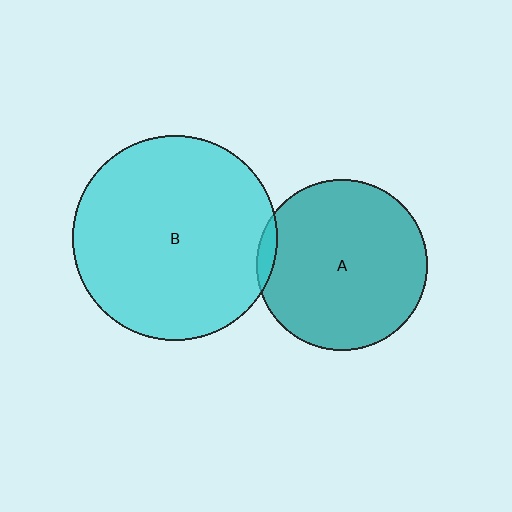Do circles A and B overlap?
Yes.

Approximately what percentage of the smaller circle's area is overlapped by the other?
Approximately 5%.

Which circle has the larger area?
Circle B (cyan).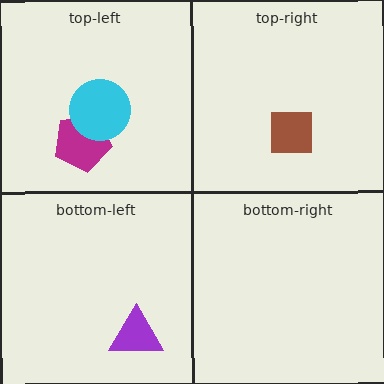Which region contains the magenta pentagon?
The top-left region.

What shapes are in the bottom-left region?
The purple triangle.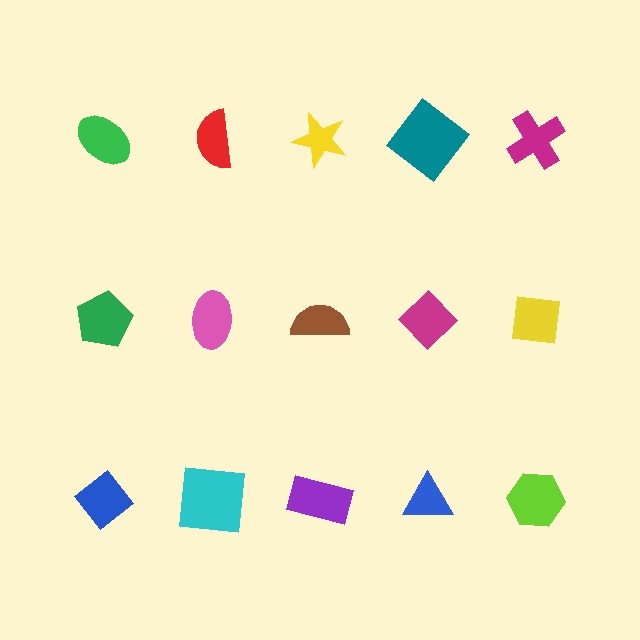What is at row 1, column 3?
A yellow star.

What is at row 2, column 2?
A pink ellipse.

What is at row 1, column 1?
A green ellipse.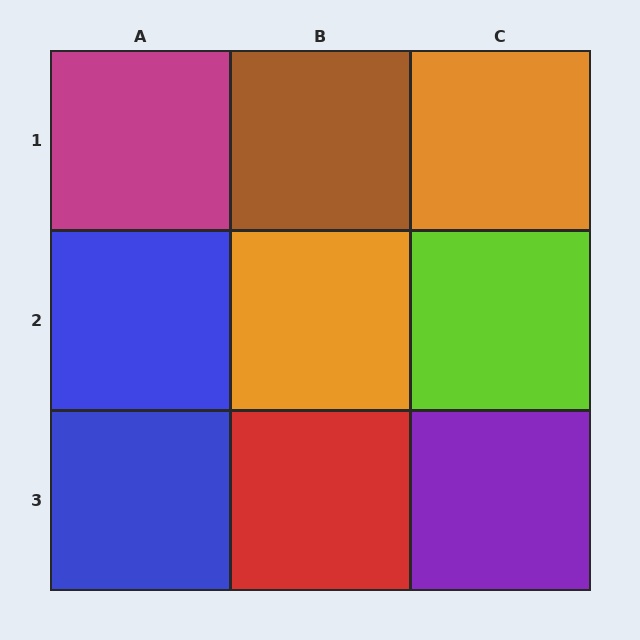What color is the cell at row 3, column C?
Purple.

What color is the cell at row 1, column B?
Brown.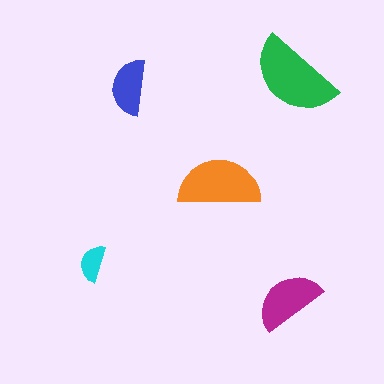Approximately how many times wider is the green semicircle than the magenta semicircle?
About 1.5 times wider.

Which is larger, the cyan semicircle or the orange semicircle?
The orange one.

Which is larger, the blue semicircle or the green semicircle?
The green one.